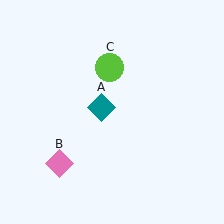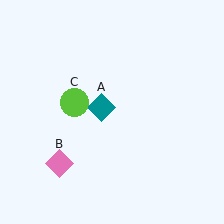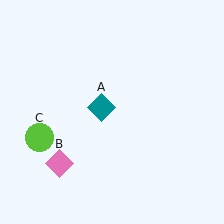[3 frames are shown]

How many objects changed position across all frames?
1 object changed position: lime circle (object C).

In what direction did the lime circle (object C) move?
The lime circle (object C) moved down and to the left.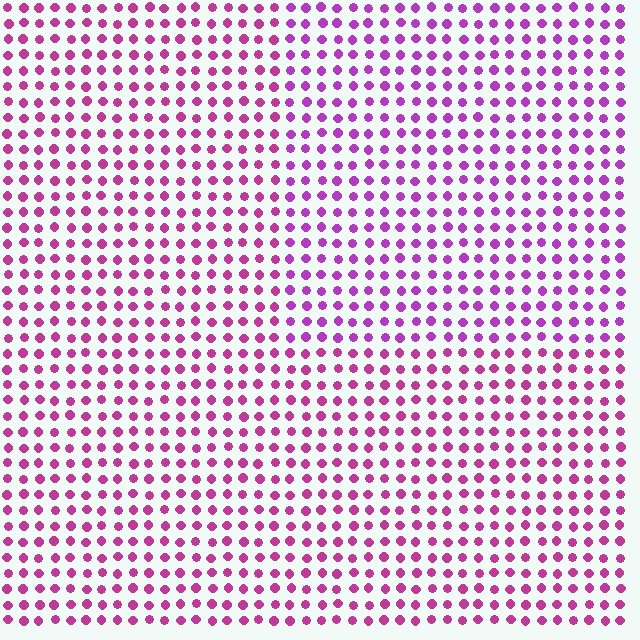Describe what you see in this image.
The image is filled with small magenta elements in a uniform arrangement. A rectangle-shaped region is visible where the elements are tinted to a slightly different hue, forming a subtle color boundary.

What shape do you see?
I see a rectangle.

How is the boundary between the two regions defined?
The boundary is defined purely by a slight shift in hue (about 23 degrees). Spacing, size, and orientation are identical on both sides.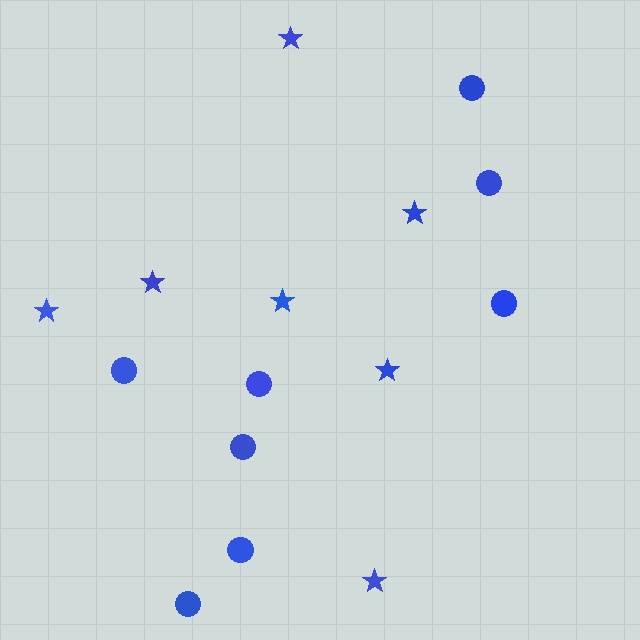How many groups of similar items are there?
There are 2 groups: one group of circles (8) and one group of stars (7).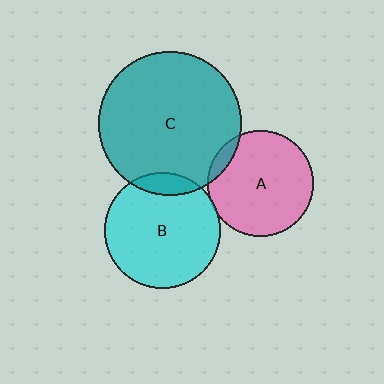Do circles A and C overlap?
Yes.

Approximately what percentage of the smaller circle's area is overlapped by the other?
Approximately 5%.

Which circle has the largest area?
Circle C (teal).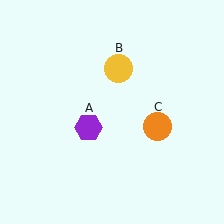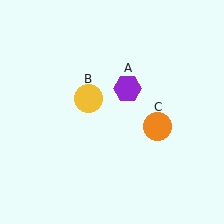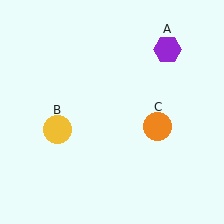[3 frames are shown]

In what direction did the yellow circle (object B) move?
The yellow circle (object B) moved down and to the left.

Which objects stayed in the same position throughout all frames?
Orange circle (object C) remained stationary.